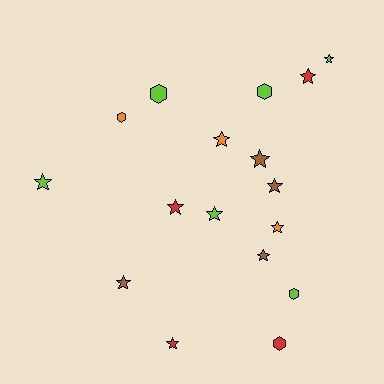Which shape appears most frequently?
Star, with 12 objects.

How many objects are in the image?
There are 17 objects.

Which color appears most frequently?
Lime, with 6 objects.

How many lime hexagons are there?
There are 3 lime hexagons.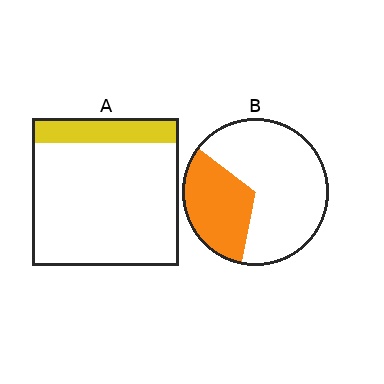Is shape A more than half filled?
No.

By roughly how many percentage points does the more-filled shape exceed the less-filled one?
By roughly 15 percentage points (B over A).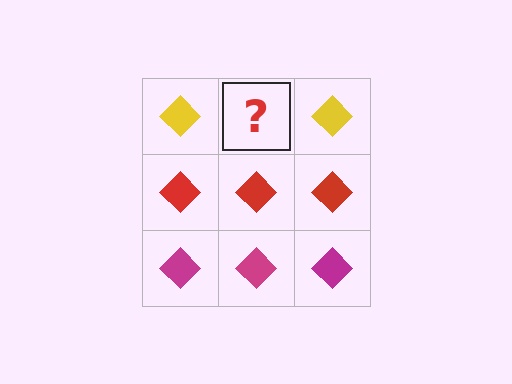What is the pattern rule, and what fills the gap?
The rule is that each row has a consistent color. The gap should be filled with a yellow diamond.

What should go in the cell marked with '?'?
The missing cell should contain a yellow diamond.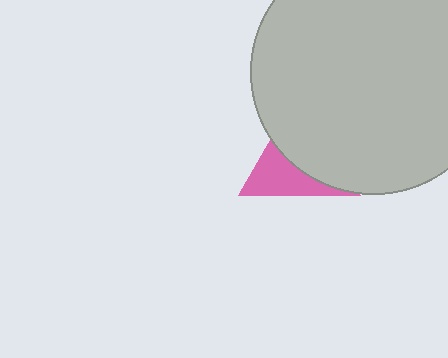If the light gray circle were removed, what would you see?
You would see the complete pink triangle.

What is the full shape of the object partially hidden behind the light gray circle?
The partially hidden object is a pink triangle.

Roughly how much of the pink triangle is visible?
A small part of it is visible (roughly 40%).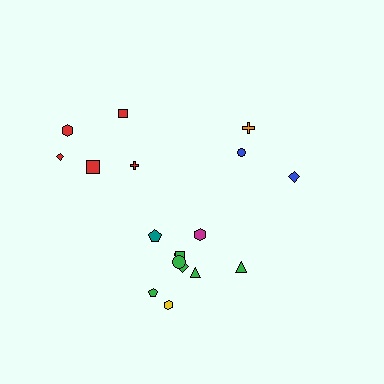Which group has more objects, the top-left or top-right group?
The top-left group.